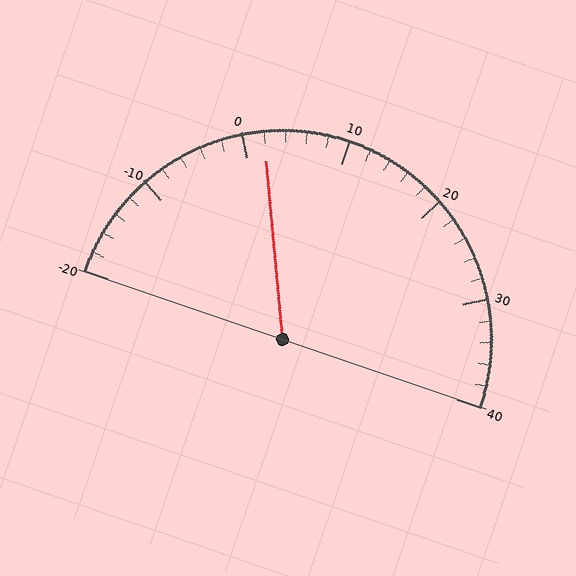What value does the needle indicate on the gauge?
The needle indicates approximately 2.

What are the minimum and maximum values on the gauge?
The gauge ranges from -20 to 40.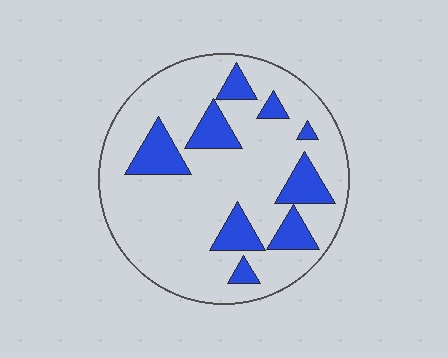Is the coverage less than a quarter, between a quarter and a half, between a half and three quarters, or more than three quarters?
Less than a quarter.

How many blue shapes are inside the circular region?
9.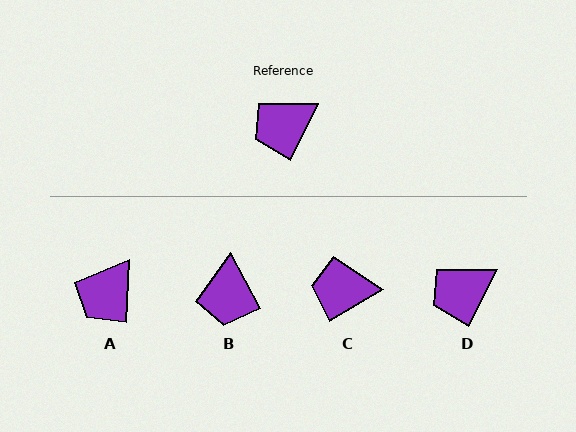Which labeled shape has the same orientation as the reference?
D.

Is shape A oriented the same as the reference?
No, it is off by about 24 degrees.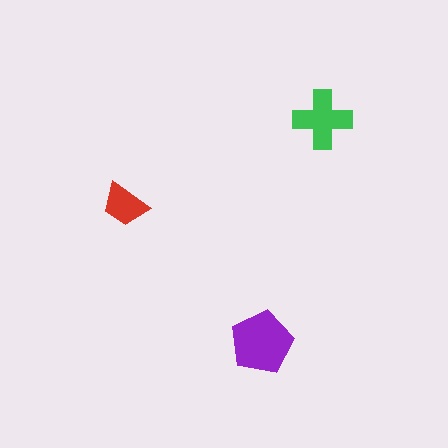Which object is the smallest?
The red trapezoid.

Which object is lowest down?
The purple pentagon is bottommost.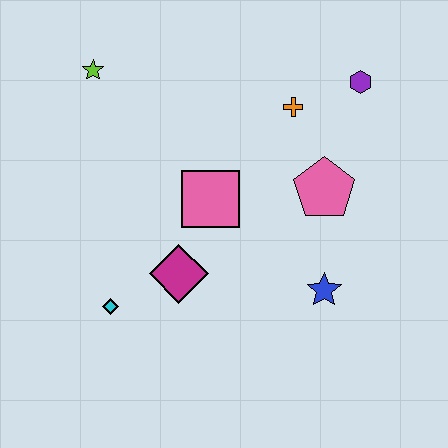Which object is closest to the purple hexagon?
The orange cross is closest to the purple hexagon.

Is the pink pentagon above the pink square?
Yes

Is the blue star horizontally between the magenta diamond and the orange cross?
No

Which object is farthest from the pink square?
The purple hexagon is farthest from the pink square.